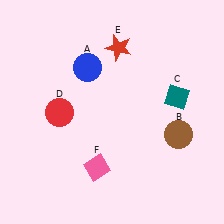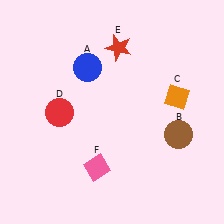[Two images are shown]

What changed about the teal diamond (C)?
In Image 1, C is teal. In Image 2, it changed to orange.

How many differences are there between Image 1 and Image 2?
There is 1 difference between the two images.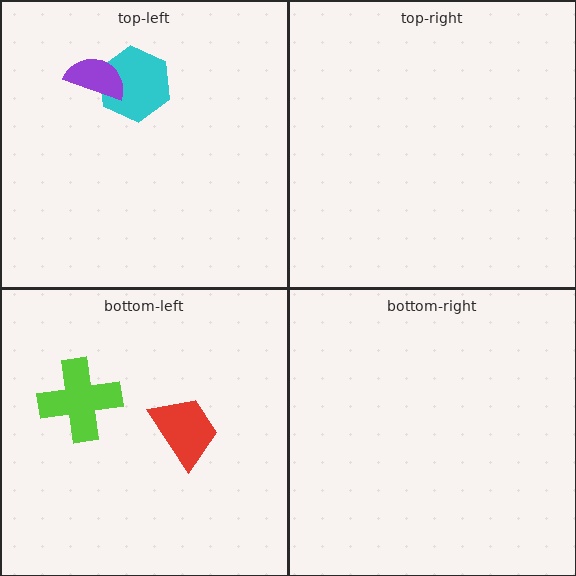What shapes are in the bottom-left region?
The lime cross, the red trapezoid.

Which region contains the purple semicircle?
The top-left region.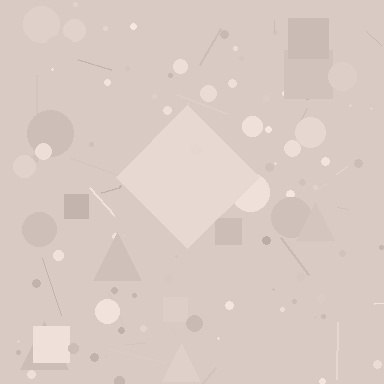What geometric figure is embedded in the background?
A diamond is embedded in the background.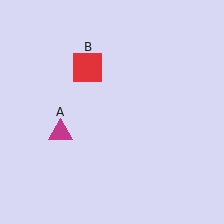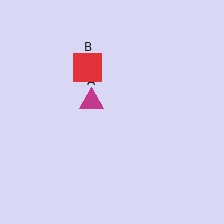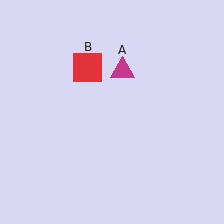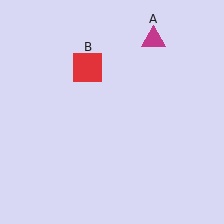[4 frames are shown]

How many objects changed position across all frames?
1 object changed position: magenta triangle (object A).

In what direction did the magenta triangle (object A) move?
The magenta triangle (object A) moved up and to the right.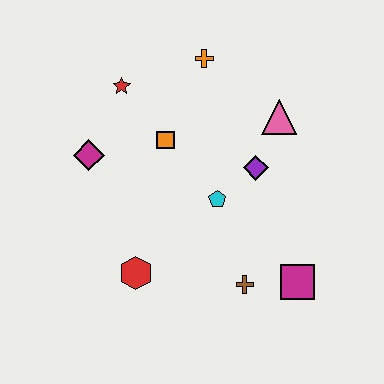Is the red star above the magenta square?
Yes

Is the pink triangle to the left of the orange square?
No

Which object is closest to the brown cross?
The magenta square is closest to the brown cross.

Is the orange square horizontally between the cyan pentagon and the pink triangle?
No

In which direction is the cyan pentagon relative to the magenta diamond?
The cyan pentagon is to the right of the magenta diamond.